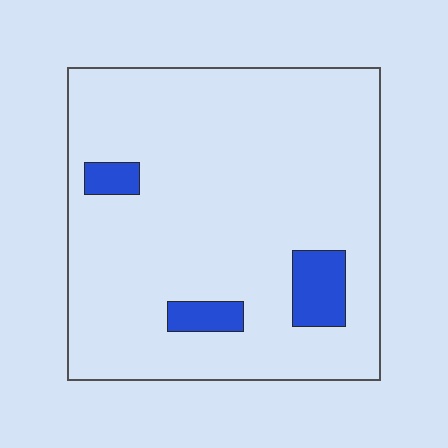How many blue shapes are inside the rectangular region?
3.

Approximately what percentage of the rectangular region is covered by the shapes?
Approximately 10%.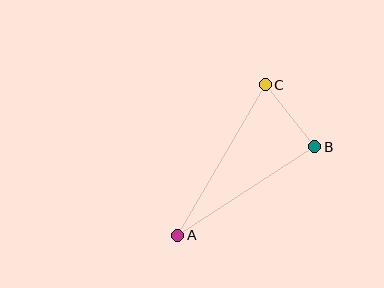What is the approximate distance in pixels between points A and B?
The distance between A and B is approximately 163 pixels.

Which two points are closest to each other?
Points B and C are closest to each other.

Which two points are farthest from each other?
Points A and C are farthest from each other.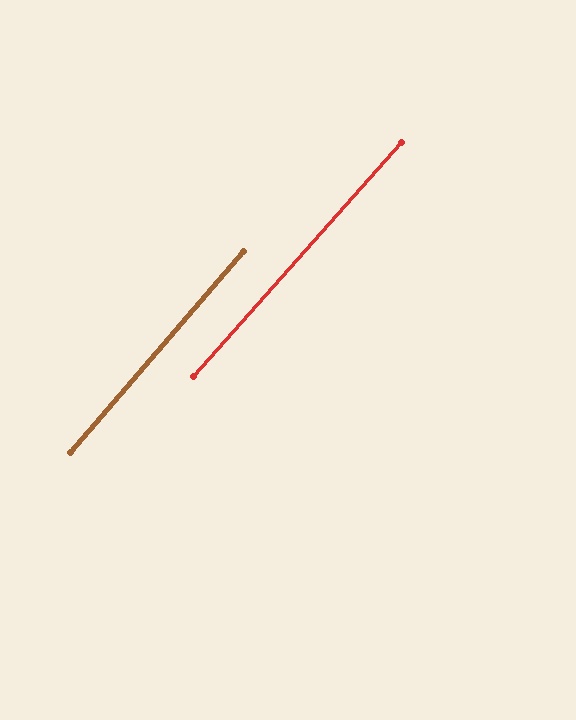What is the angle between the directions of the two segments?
Approximately 1 degree.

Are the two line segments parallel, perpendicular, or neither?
Parallel — their directions differ by only 0.9°.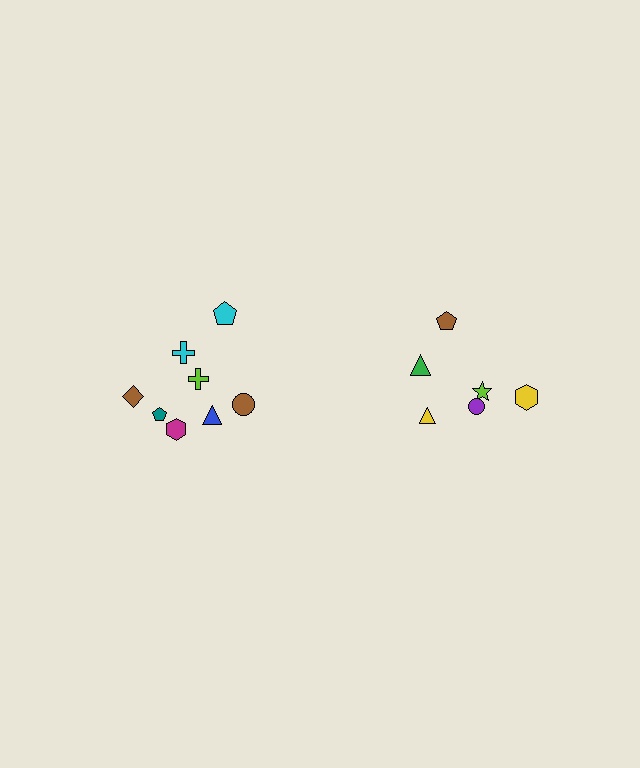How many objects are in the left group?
There are 8 objects.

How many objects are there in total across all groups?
There are 14 objects.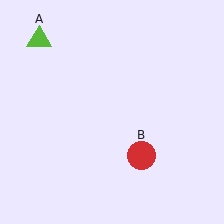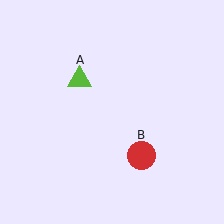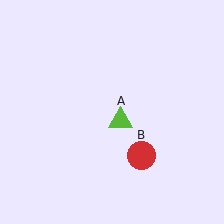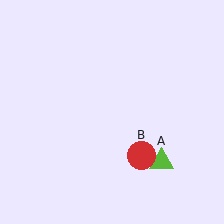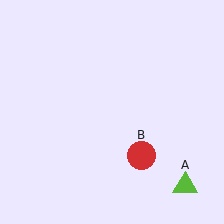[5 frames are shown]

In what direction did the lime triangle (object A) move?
The lime triangle (object A) moved down and to the right.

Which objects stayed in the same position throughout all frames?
Red circle (object B) remained stationary.